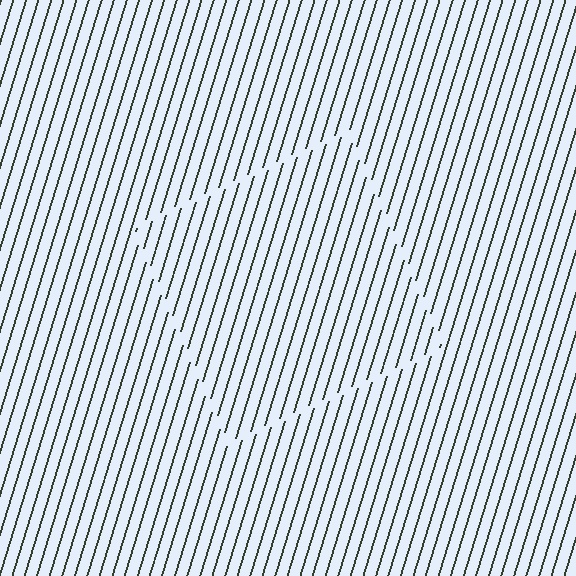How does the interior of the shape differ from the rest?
The interior of the shape contains the same grating, shifted by half a period — the contour is defined by the phase discontinuity where line-ends from the inner and outer gratings abut.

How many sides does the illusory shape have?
4 sides — the line-ends trace a square.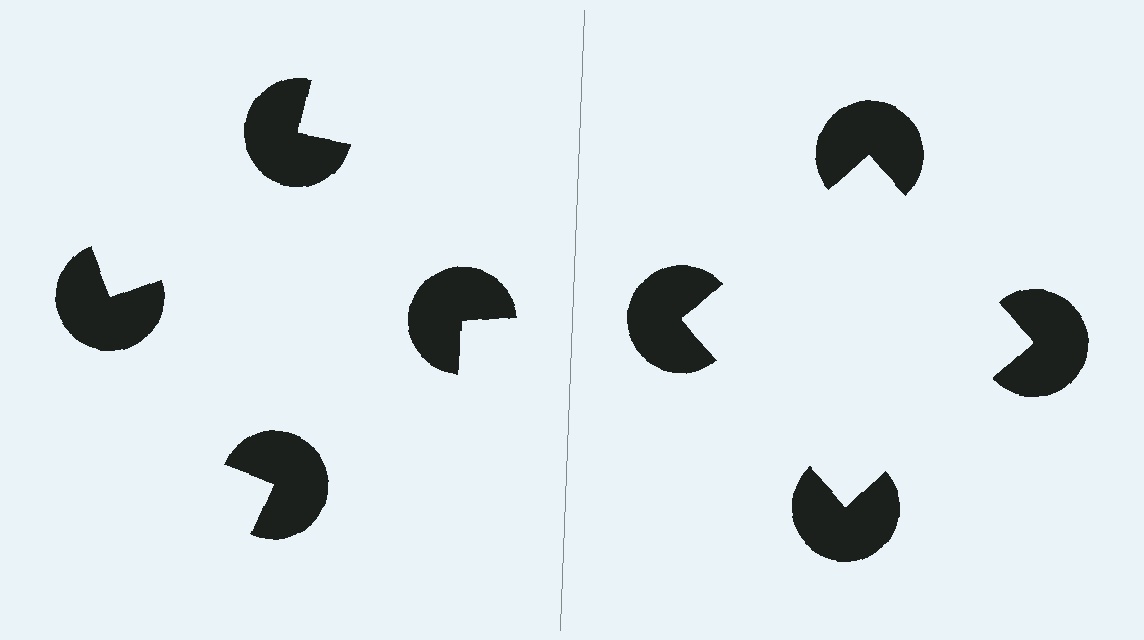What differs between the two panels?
The pac-man discs are positioned identically on both sides; only the wedge orientations differ. On the right they align to a square; on the left they are misaligned.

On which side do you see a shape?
An illusory square appears on the right side. On the left side the wedge cuts are rotated, so no coherent shape forms.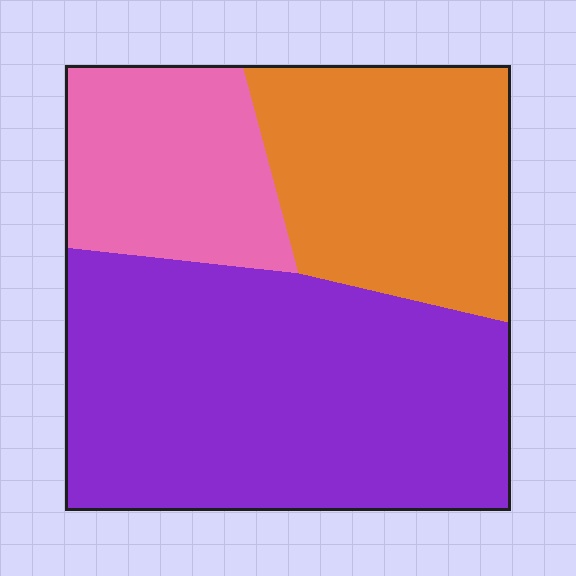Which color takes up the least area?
Pink, at roughly 20%.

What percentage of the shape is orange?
Orange covers 28% of the shape.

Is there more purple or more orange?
Purple.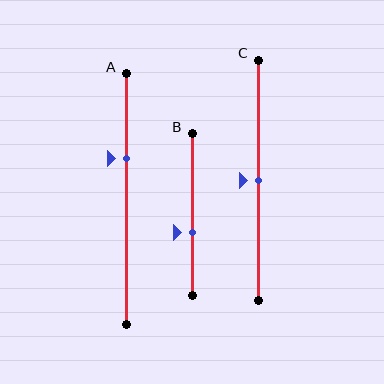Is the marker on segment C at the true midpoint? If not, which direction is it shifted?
Yes, the marker on segment C is at the true midpoint.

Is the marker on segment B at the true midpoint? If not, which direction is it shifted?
No, the marker on segment B is shifted downward by about 11% of the segment length.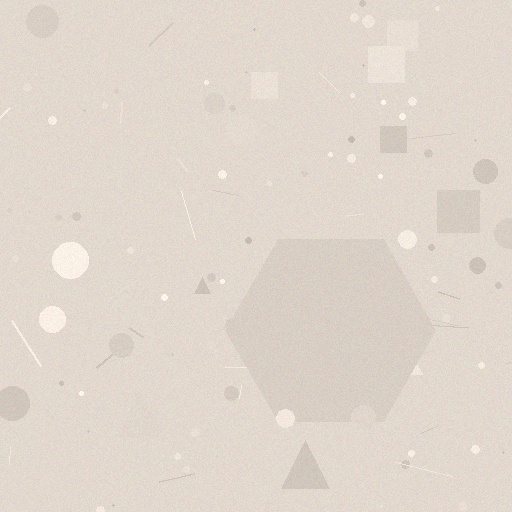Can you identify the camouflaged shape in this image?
The camouflaged shape is a hexagon.